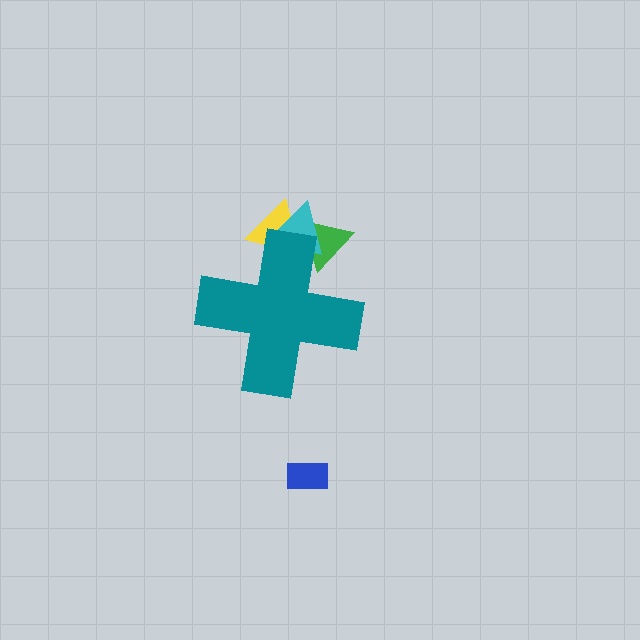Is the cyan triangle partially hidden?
Yes, the cyan triangle is partially hidden behind the teal cross.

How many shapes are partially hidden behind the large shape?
3 shapes are partially hidden.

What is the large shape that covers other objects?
A teal cross.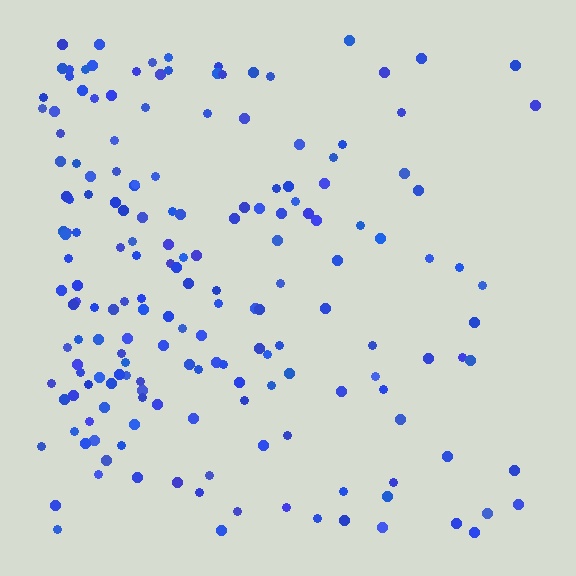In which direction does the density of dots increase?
From right to left, with the left side densest.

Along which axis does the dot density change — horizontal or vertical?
Horizontal.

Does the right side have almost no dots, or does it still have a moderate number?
Still a moderate number, just noticeably fewer than the left.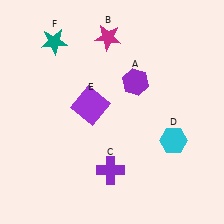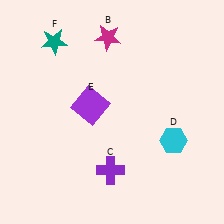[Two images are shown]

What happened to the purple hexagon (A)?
The purple hexagon (A) was removed in Image 2. It was in the top-right area of Image 1.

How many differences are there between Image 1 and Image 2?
There is 1 difference between the two images.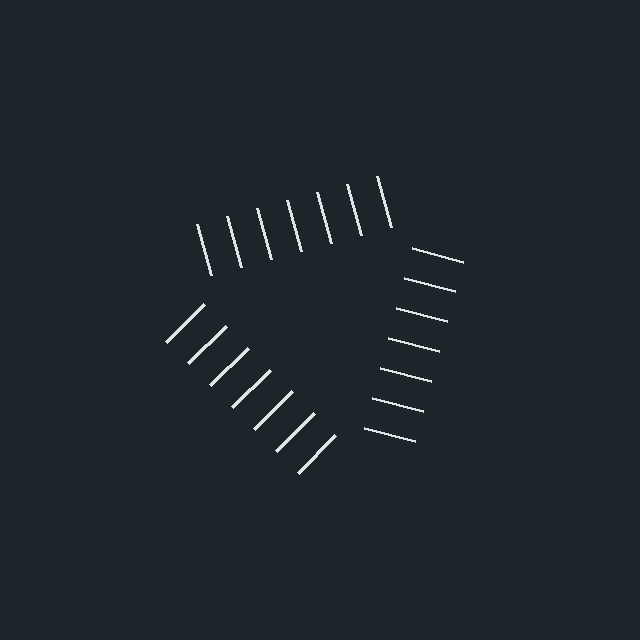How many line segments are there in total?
21 — 7 along each of the 3 edges.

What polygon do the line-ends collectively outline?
An illusory triangle — the line segments terminate on its edges but no continuous stroke is drawn.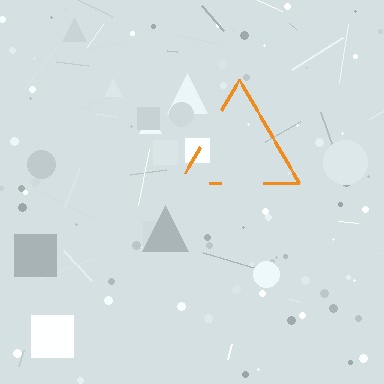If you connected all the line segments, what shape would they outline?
They would outline a triangle.